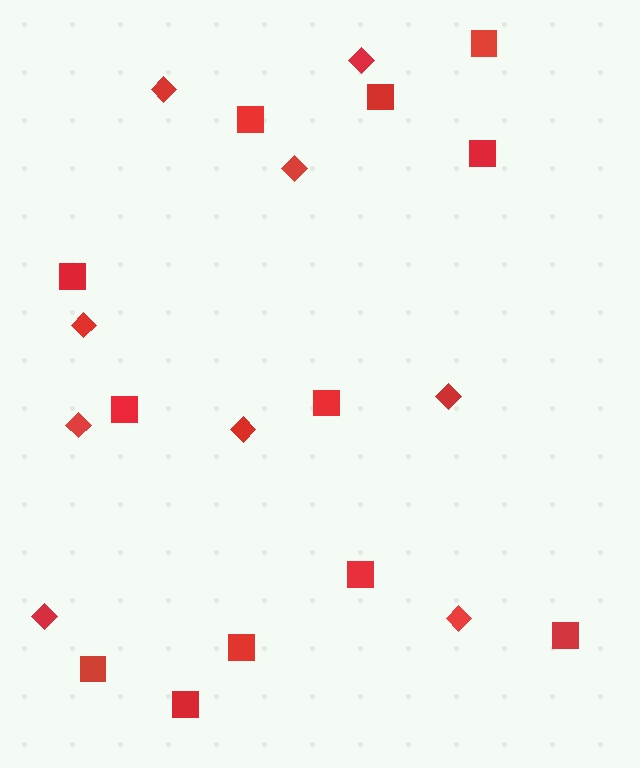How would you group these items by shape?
There are 2 groups: one group of diamonds (9) and one group of squares (12).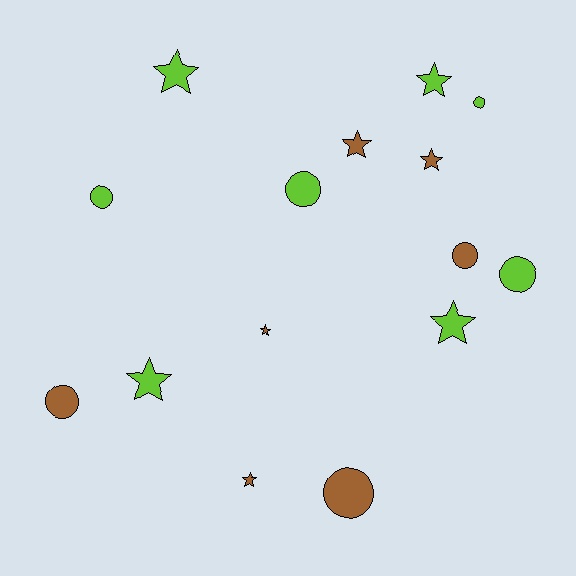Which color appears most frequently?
Lime, with 8 objects.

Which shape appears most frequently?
Star, with 8 objects.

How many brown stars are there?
There are 4 brown stars.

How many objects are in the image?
There are 15 objects.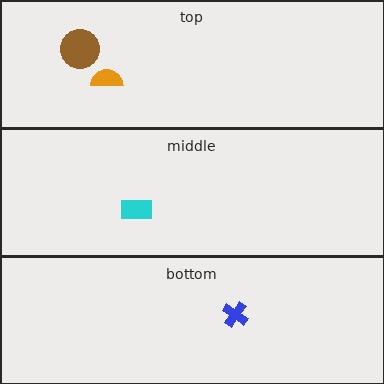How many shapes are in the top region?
2.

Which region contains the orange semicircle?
The top region.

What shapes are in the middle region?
The cyan rectangle.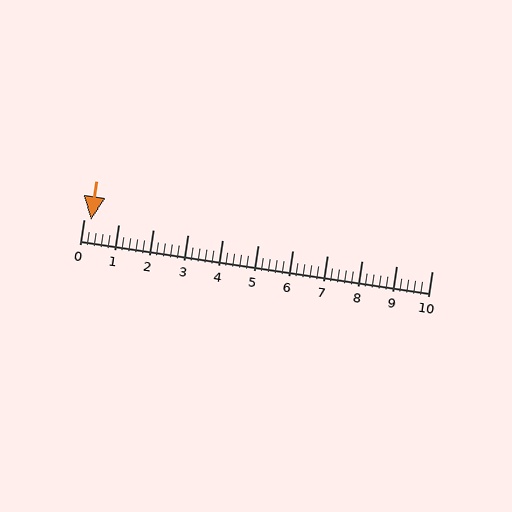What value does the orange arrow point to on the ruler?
The orange arrow points to approximately 0.2.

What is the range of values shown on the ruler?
The ruler shows values from 0 to 10.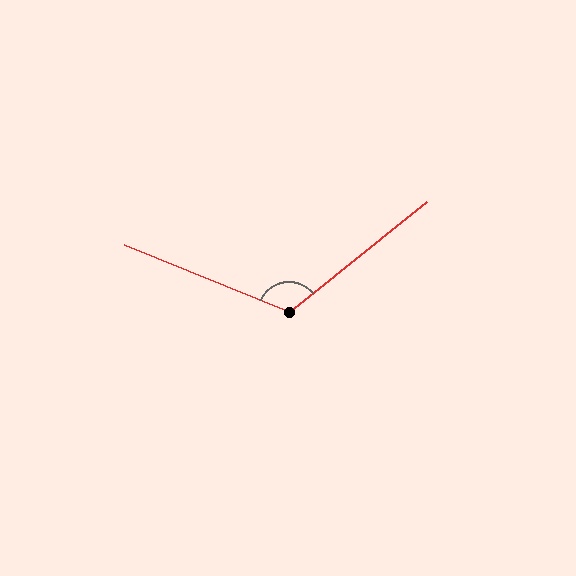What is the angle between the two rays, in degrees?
Approximately 119 degrees.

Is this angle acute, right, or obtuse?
It is obtuse.